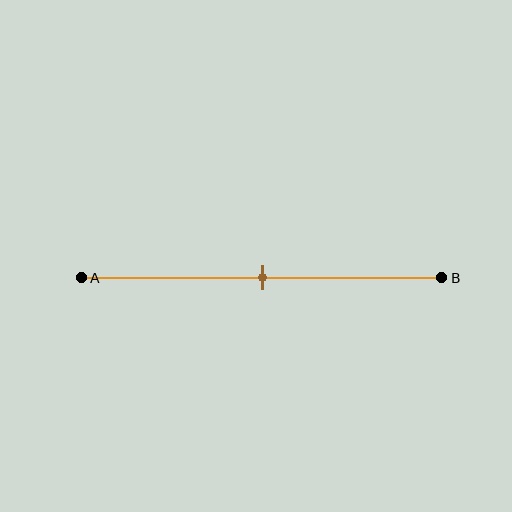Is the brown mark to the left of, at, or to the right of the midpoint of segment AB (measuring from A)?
The brown mark is approximately at the midpoint of segment AB.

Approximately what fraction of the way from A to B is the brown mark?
The brown mark is approximately 50% of the way from A to B.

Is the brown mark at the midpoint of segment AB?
Yes, the mark is approximately at the midpoint.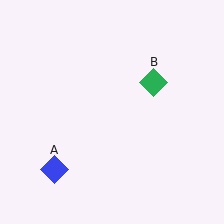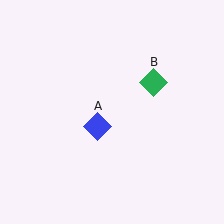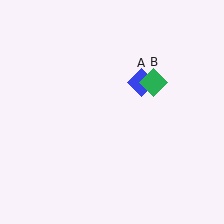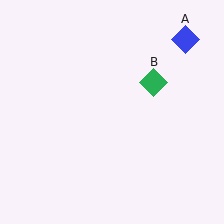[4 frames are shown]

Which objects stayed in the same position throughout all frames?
Green diamond (object B) remained stationary.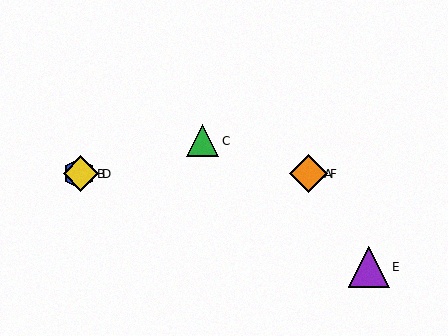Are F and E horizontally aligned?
No, F is at y≈174 and E is at y≈267.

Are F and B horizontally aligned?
Yes, both are at y≈174.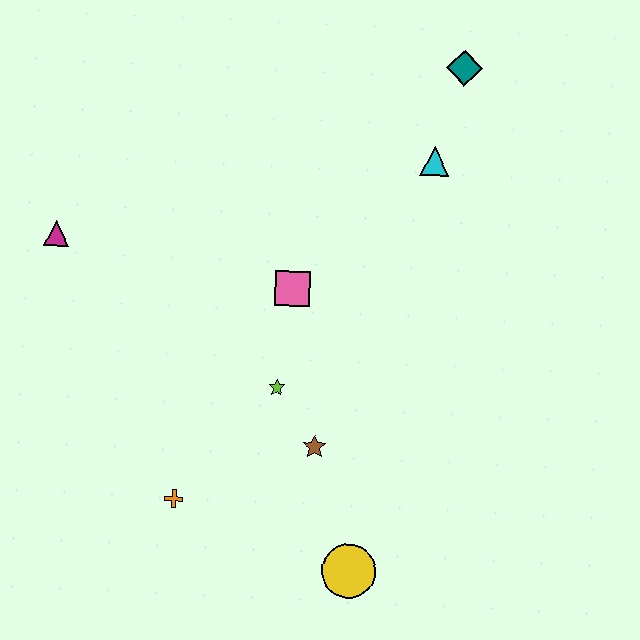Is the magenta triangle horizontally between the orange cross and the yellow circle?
No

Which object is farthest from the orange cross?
The teal diamond is farthest from the orange cross.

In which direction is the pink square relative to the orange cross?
The pink square is above the orange cross.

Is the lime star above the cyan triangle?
No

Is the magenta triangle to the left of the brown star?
Yes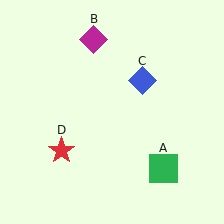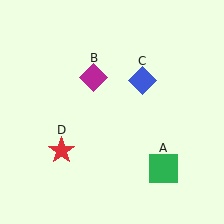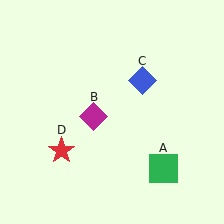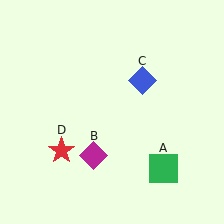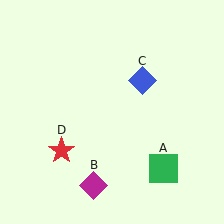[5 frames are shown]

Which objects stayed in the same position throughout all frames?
Green square (object A) and blue diamond (object C) and red star (object D) remained stationary.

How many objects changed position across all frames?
1 object changed position: magenta diamond (object B).